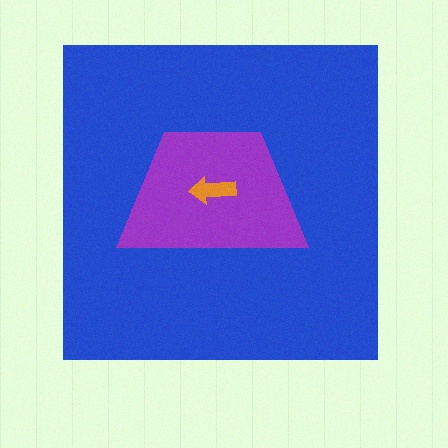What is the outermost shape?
The blue square.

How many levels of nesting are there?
3.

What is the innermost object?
The orange arrow.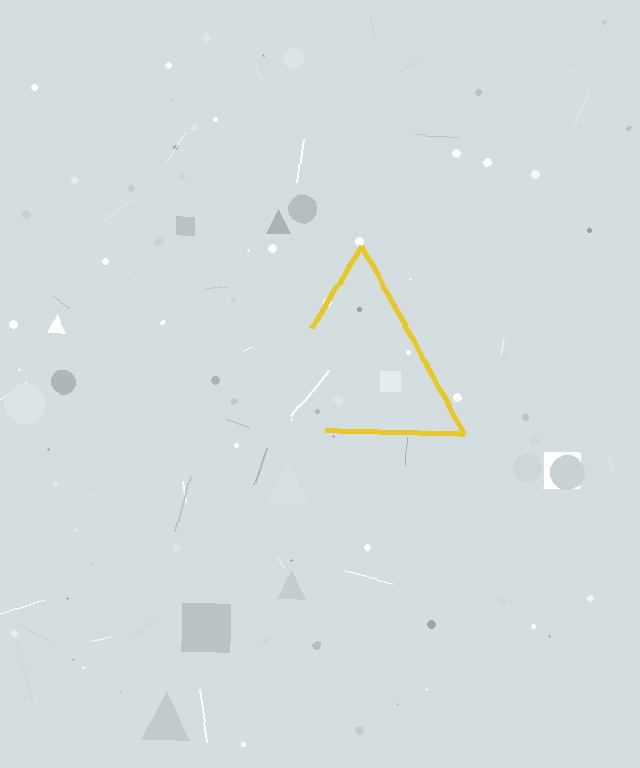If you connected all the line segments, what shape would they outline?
They would outline a triangle.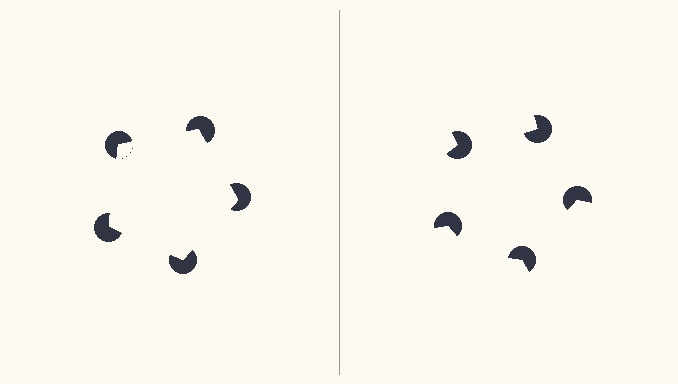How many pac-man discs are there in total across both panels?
10 — 5 on each side.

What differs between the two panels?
The pac-man discs are positioned identically on both sides; only the wedge orientations differ. On the left they align to a pentagon; on the right they are misaligned.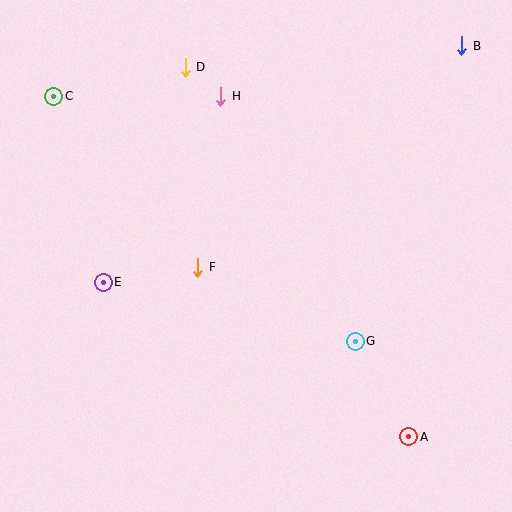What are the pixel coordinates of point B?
Point B is at (462, 46).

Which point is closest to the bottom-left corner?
Point E is closest to the bottom-left corner.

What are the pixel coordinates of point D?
Point D is at (185, 67).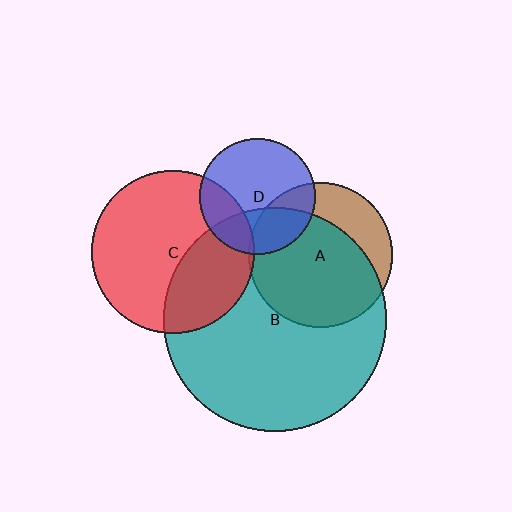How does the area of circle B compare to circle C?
Approximately 1.9 times.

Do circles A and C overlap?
Yes.